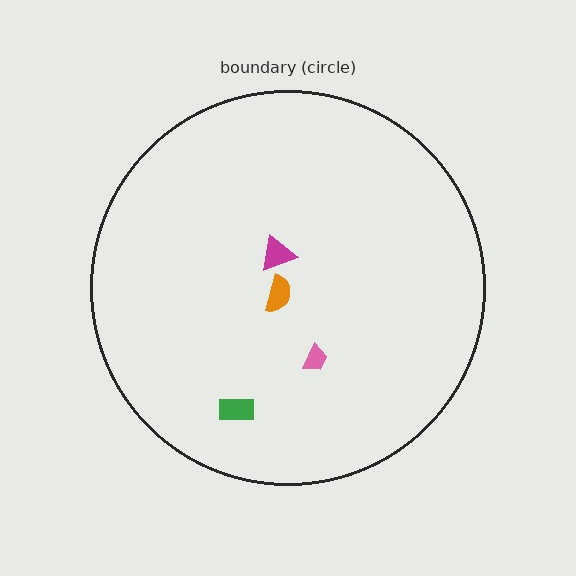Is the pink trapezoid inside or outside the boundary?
Inside.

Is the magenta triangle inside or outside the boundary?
Inside.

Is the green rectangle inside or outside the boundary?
Inside.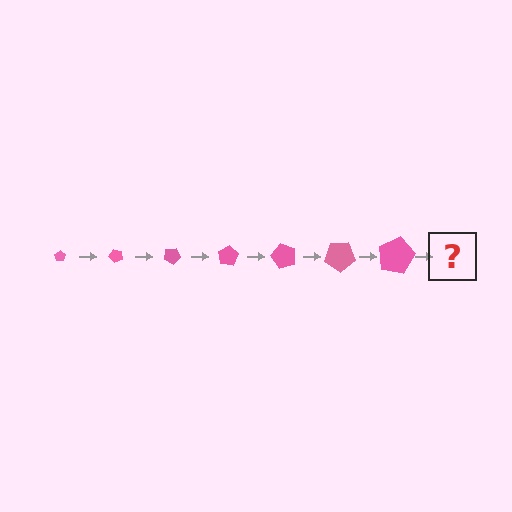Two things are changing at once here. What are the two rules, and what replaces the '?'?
The two rules are that the pentagon grows larger each step and it rotates 50 degrees each step. The '?' should be a pentagon, larger than the previous one and rotated 350 degrees from the start.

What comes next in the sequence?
The next element should be a pentagon, larger than the previous one and rotated 350 degrees from the start.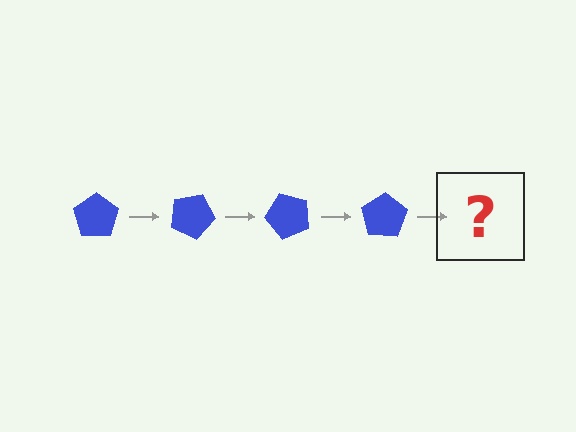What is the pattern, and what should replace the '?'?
The pattern is that the pentagon rotates 25 degrees each step. The '?' should be a blue pentagon rotated 100 degrees.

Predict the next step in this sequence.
The next step is a blue pentagon rotated 100 degrees.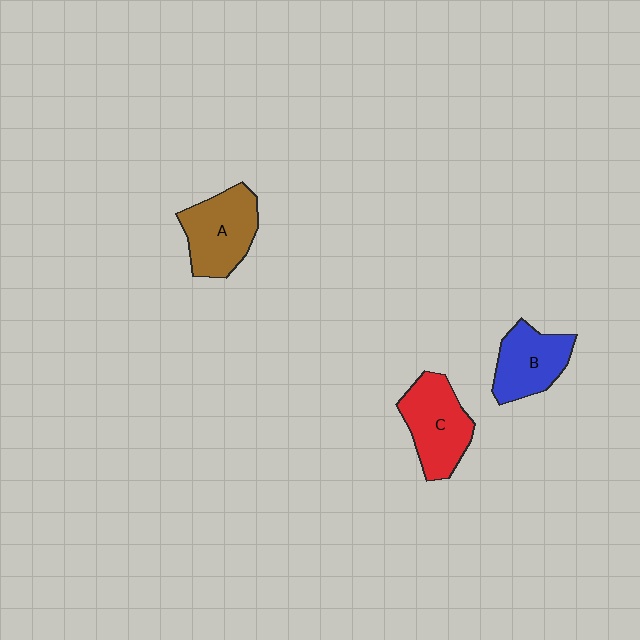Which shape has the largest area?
Shape A (brown).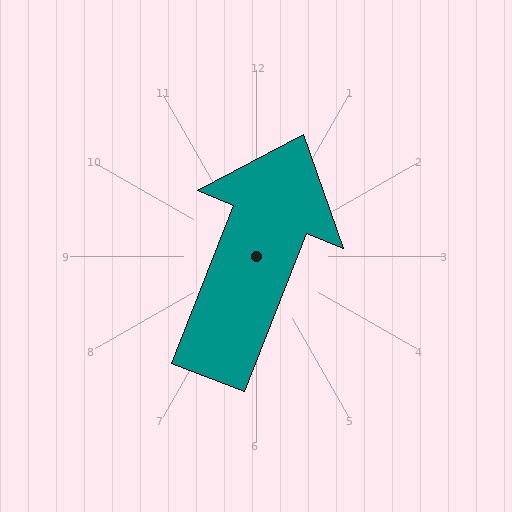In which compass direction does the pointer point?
North.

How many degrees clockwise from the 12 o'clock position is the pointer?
Approximately 21 degrees.